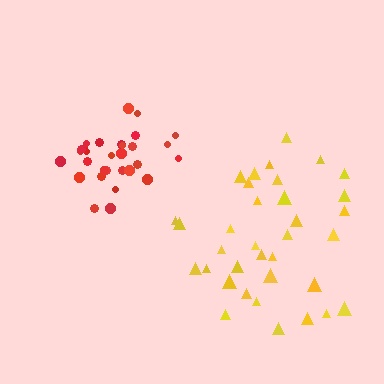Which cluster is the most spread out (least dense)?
Yellow.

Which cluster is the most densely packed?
Red.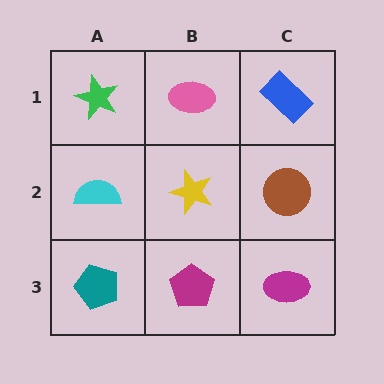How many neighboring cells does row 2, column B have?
4.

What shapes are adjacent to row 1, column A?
A cyan semicircle (row 2, column A), a pink ellipse (row 1, column B).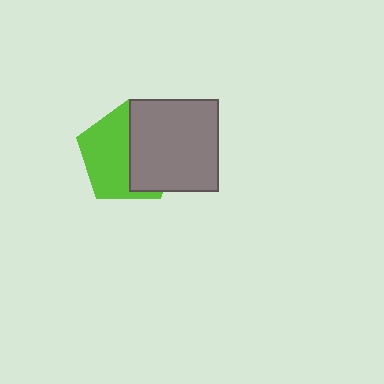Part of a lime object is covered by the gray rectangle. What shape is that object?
It is a pentagon.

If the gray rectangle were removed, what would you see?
You would see the complete lime pentagon.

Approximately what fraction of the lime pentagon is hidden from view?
Roughly 45% of the lime pentagon is hidden behind the gray rectangle.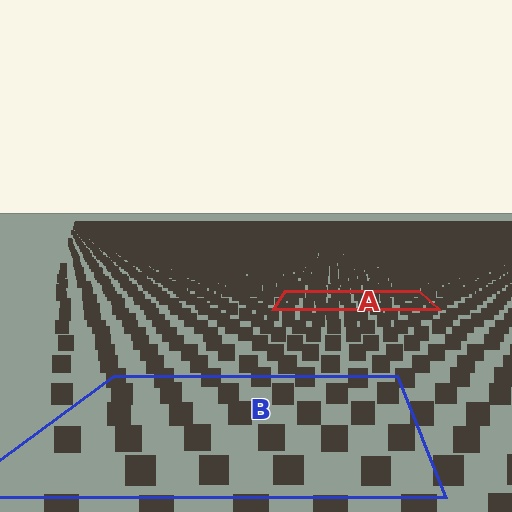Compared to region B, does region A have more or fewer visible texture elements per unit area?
Region A has more texture elements per unit area — they are packed more densely because it is farther away.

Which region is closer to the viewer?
Region B is closer. The texture elements there are larger and more spread out.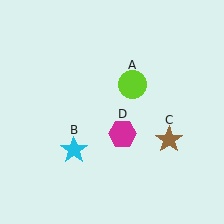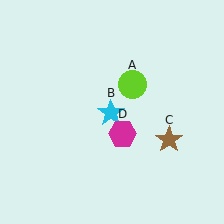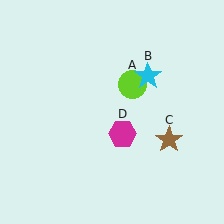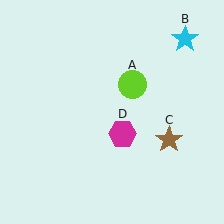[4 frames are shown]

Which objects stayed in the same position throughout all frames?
Lime circle (object A) and brown star (object C) and magenta hexagon (object D) remained stationary.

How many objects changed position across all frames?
1 object changed position: cyan star (object B).